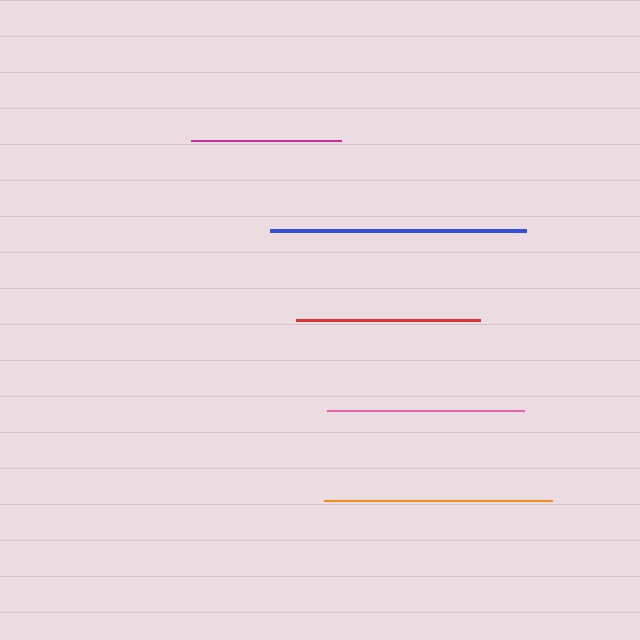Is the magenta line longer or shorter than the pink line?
The pink line is longer than the magenta line.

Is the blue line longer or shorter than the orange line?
The blue line is longer than the orange line.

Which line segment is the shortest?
The magenta line is the shortest at approximately 150 pixels.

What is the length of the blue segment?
The blue segment is approximately 256 pixels long.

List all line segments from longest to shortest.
From longest to shortest: blue, orange, pink, red, magenta.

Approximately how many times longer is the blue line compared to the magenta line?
The blue line is approximately 1.7 times the length of the magenta line.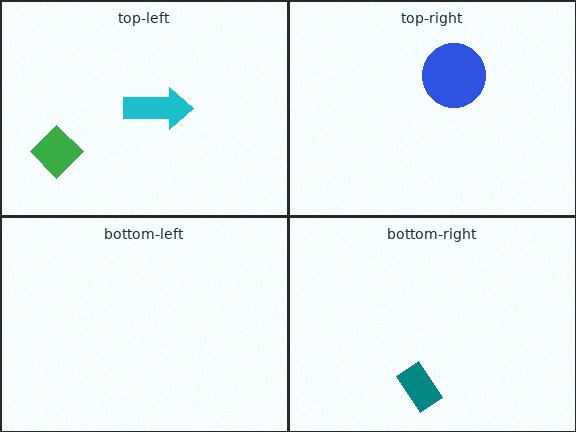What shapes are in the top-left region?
The green diamond, the cyan arrow.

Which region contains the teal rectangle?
The bottom-right region.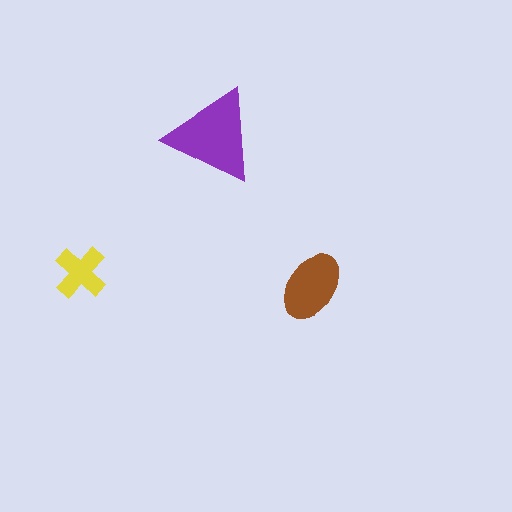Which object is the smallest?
The yellow cross.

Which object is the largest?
The purple triangle.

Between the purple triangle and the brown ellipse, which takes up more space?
The purple triangle.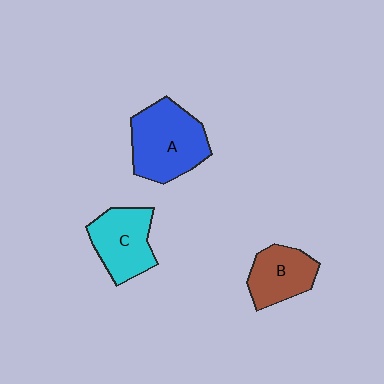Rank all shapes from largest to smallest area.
From largest to smallest: A (blue), C (cyan), B (brown).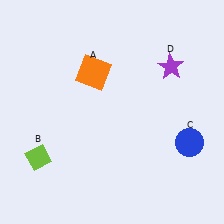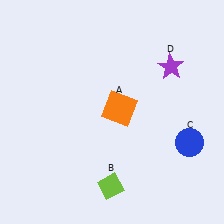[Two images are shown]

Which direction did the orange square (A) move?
The orange square (A) moved down.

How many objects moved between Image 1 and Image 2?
2 objects moved between the two images.